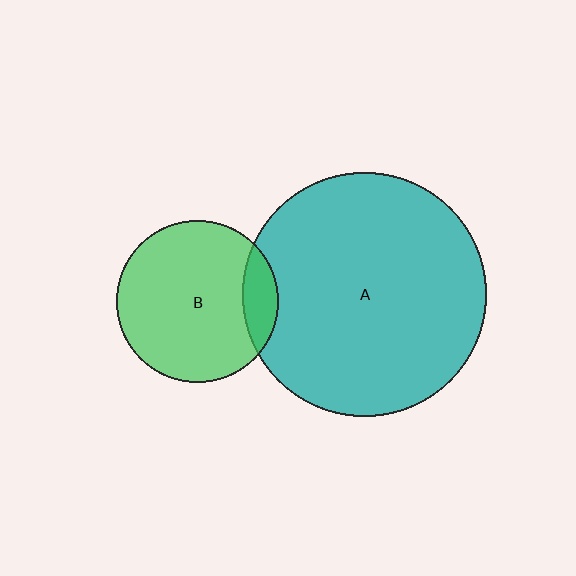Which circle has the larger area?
Circle A (teal).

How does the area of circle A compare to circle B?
Approximately 2.3 times.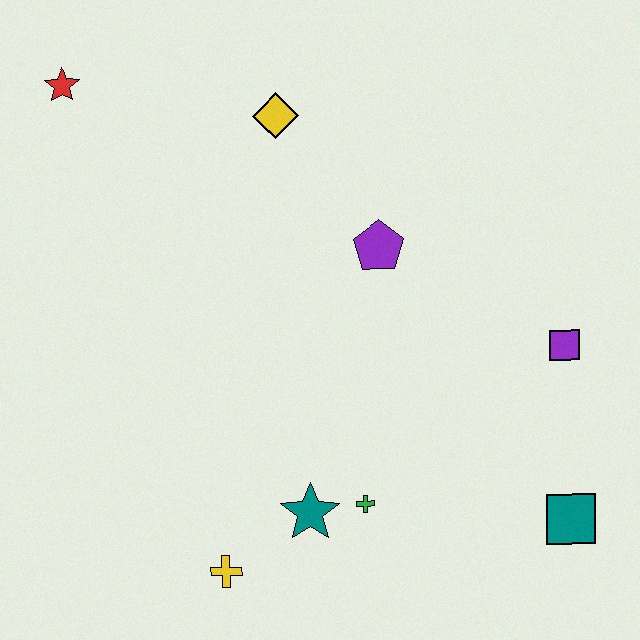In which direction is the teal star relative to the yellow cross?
The teal star is to the right of the yellow cross.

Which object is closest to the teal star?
The green cross is closest to the teal star.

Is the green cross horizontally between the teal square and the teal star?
Yes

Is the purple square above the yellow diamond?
No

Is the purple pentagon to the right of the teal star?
Yes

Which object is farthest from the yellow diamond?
The teal square is farthest from the yellow diamond.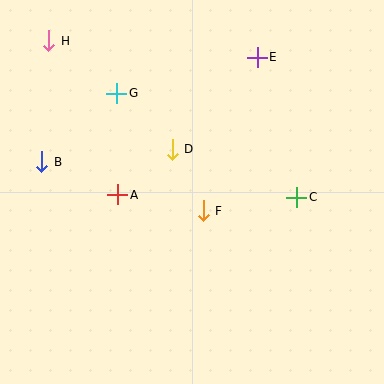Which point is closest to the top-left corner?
Point H is closest to the top-left corner.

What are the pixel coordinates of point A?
Point A is at (118, 195).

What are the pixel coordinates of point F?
Point F is at (203, 211).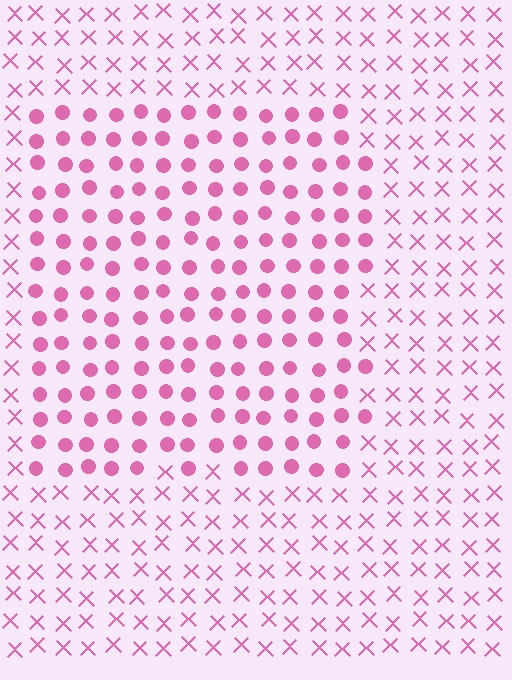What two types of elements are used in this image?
The image uses circles inside the rectangle region and X marks outside it.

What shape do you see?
I see a rectangle.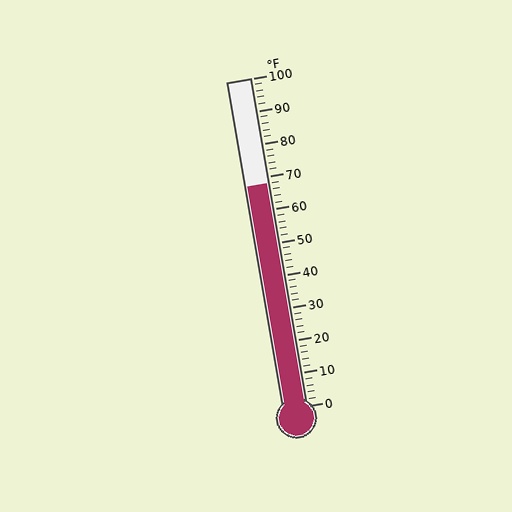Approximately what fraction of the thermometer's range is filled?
The thermometer is filled to approximately 70% of its range.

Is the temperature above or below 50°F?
The temperature is above 50°F.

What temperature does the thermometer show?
The thermometer shows approximately 68°F.